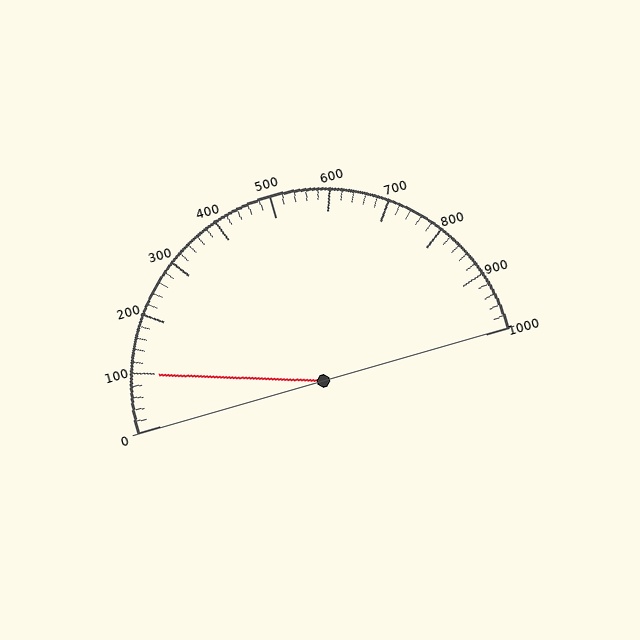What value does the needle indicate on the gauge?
The needle indicates approximately 100.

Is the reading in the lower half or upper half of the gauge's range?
The reading is in the lower half of the range (0 to 1000).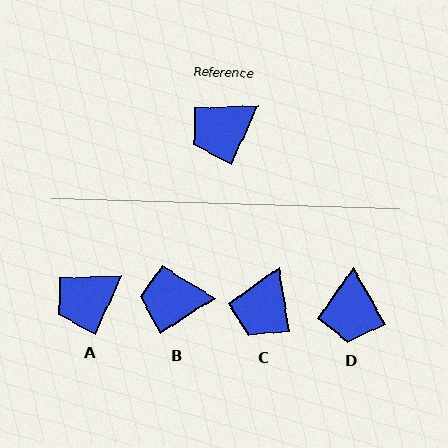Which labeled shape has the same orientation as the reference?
A.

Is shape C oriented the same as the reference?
No, it is off by about 33 degrees.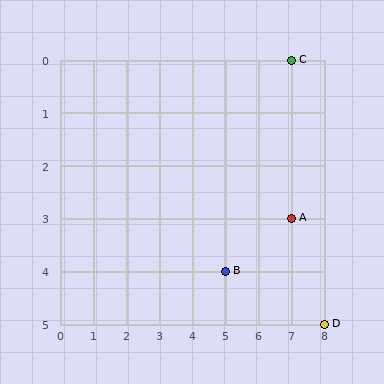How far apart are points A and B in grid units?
Points A and B are 2 columns and 1 row apart (about 2.2 grid units diagonally).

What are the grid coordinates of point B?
Point B is at grid coordinates (5, 4).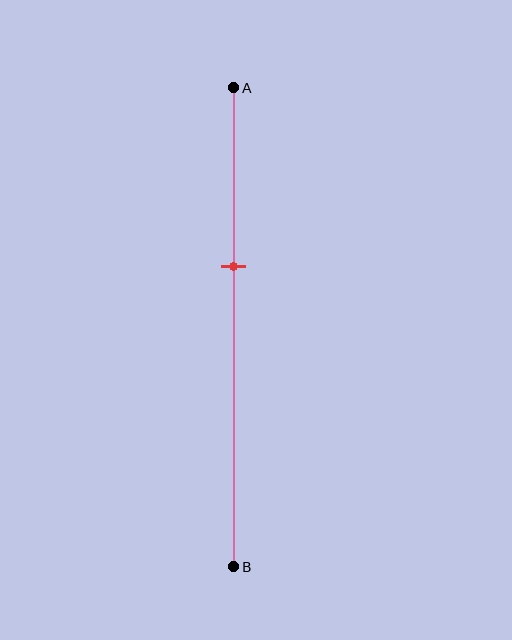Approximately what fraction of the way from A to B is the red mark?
The red mark is approximately 35% of the way from A to B.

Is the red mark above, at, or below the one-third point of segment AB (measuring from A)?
The red mark is below the one-third point of segment AB.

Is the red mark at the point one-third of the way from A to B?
No, the mark is at about 35% from A, not at the 33% one-third point.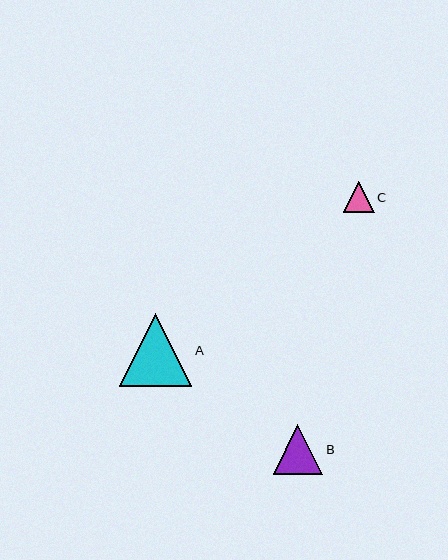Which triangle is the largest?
Triangle A is the largest with a size of approximately 72 pixels.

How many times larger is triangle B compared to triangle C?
Triangle B is approximately 1.6 times the size of triangle C.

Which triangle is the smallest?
Triangle C is the smallest with a size of approximately 31 pixels.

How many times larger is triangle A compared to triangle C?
Triangle A is approximately 2.4 times the size of triangle C.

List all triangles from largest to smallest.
From largest to smallest: A, B, C.